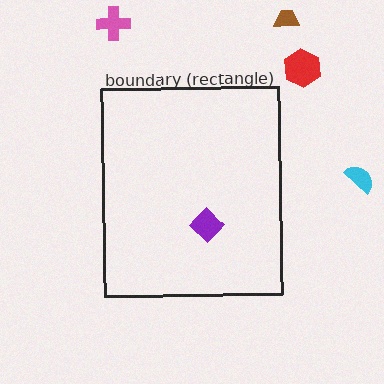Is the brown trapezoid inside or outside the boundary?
Outside.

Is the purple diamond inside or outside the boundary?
Inside.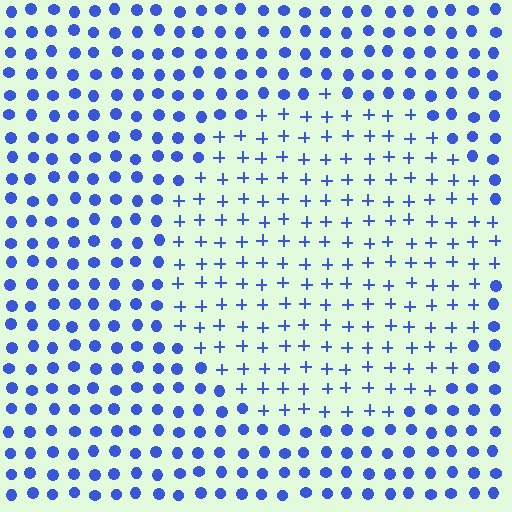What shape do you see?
I see a circle.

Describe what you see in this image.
The image is filled with small blue elements arranged in a uniform grid. A circle-shaped region contains plus signs, while the surrounding area contains circles. The boundary is defined purely by the change in element shape.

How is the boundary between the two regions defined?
The boundary is defined by a change in element shape: plus signs inside vs. circles outside. All elements share the same color and spacing.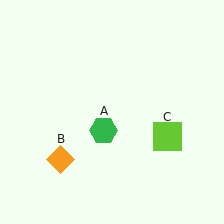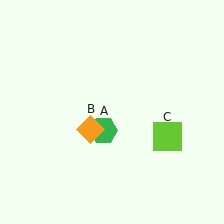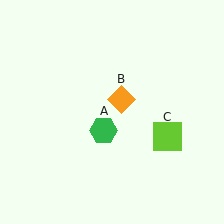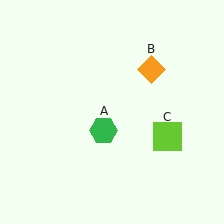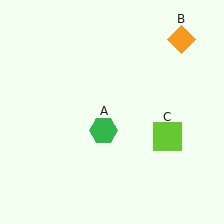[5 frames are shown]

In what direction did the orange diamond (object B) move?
The orange diamond (object B) moved up and to the right.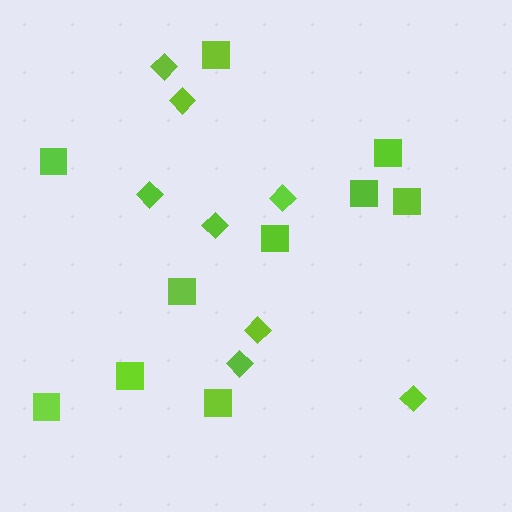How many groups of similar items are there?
There are 2 groups: one group of diamonds (8) and one group of squares (10).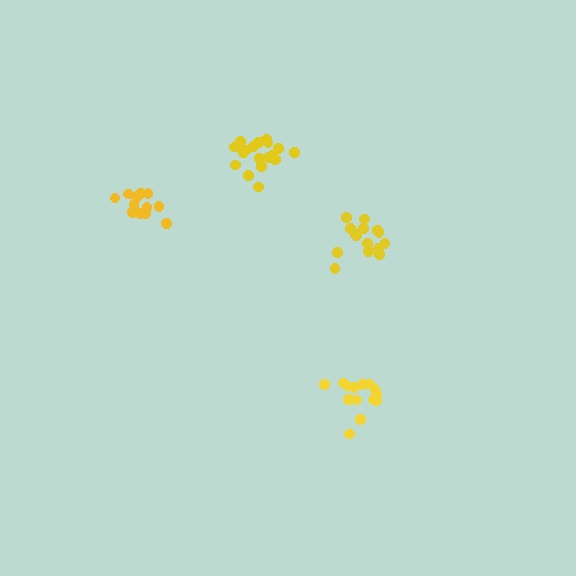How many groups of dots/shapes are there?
There are 4 groups.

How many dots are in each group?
Group 1: 14 dots, Group 2: 13 dots, Group 3: 16 dots, Group 4: 18 dots (61 total).